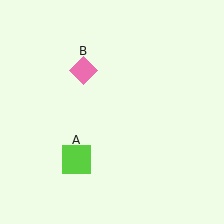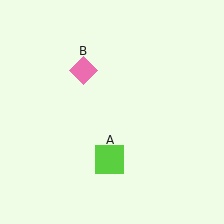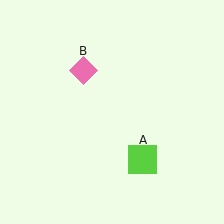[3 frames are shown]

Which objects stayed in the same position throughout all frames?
Pink diamond (object B) remained stationary.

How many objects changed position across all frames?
1 object changed position: lime square (object A).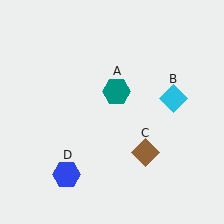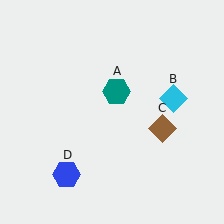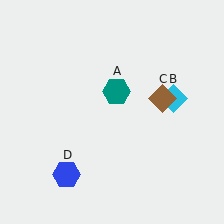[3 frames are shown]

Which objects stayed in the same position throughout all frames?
Teal hexagon (object A) and cyan diamond (object B) and blue hexagon (object D) remained stationary.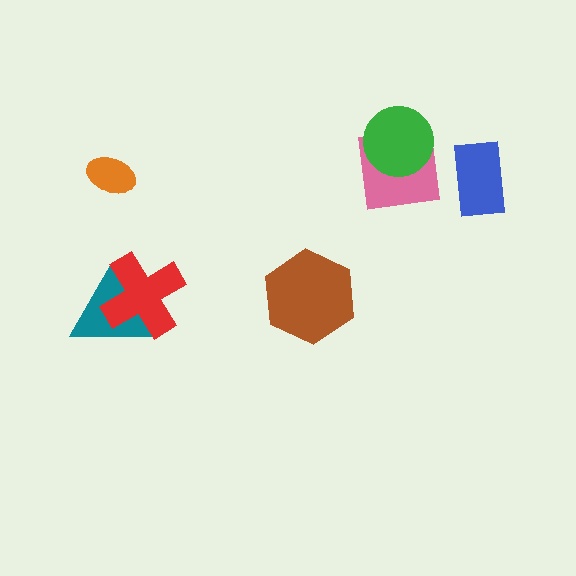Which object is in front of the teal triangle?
The red cross is in front of the teal triangle.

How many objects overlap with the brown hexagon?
0 objects overlap with the brown hexagon.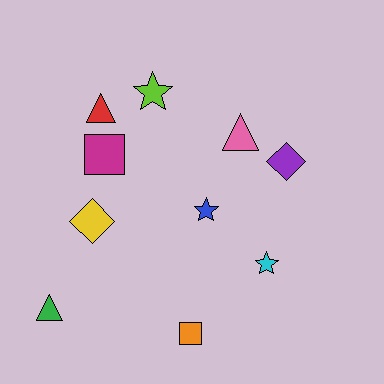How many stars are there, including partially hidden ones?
There are 3 stars.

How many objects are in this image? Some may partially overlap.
There are 10 objects.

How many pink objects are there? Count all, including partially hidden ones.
There is 1 pink object.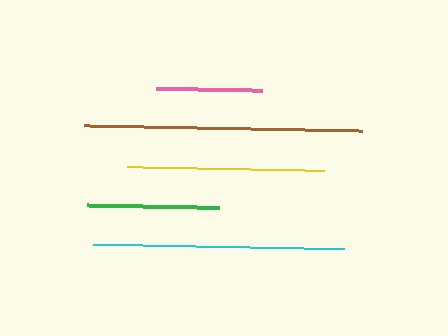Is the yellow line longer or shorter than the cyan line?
The cyan line is longer than the yellow line.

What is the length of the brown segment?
The brown segment is approximately 278 pixels long.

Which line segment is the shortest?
The pink line is the shortest at approximately 107 pixels.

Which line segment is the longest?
The brown line is the longest at approximately 278 pixels.